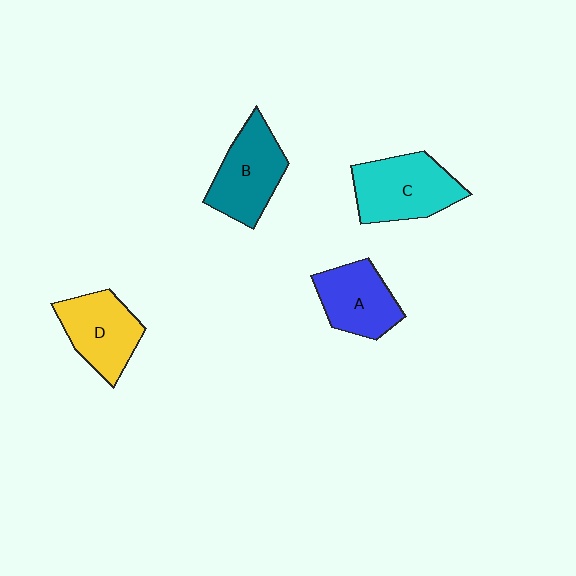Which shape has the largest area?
Shape C (cyan).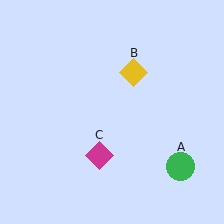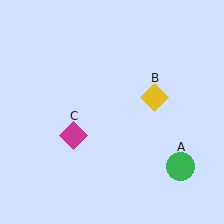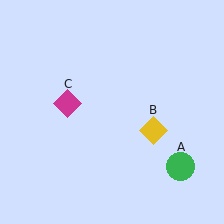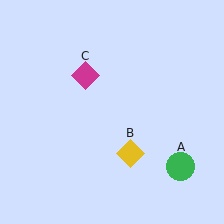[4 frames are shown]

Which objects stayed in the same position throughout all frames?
Green circle (object A) remained stationary.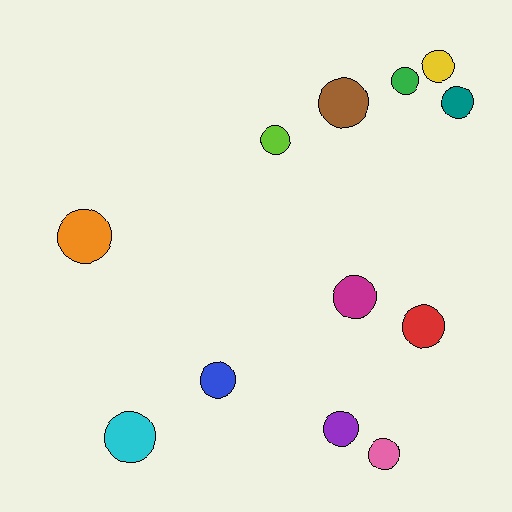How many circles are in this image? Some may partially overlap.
There are 12 circles.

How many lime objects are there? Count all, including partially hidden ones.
There is 1 lime object.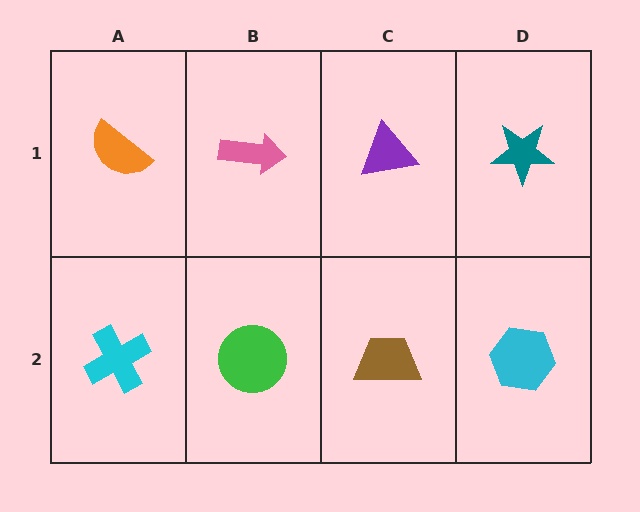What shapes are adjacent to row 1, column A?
A cyan cross (row 2, column A), a pink arrow (row 1, column B).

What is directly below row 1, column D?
A cyan hexagon.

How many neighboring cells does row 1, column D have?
2.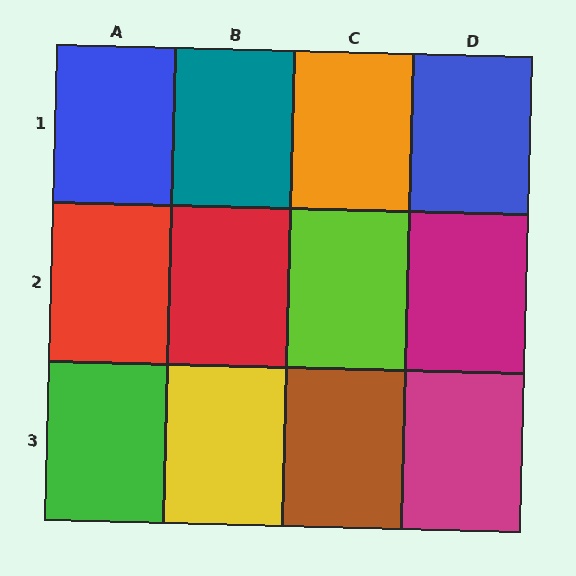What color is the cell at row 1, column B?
Teal.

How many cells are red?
2 cells are red.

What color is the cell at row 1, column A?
Blue.